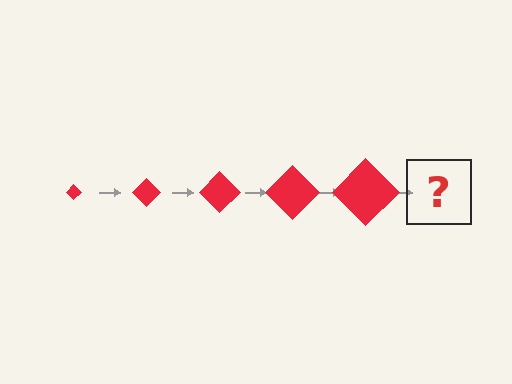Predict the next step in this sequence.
The next step is a red diamond, larger than the previous one.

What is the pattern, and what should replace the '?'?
The pattern is that the diamond gets progressively larger each step. The '?' should be a red diamond, larger than the previous one.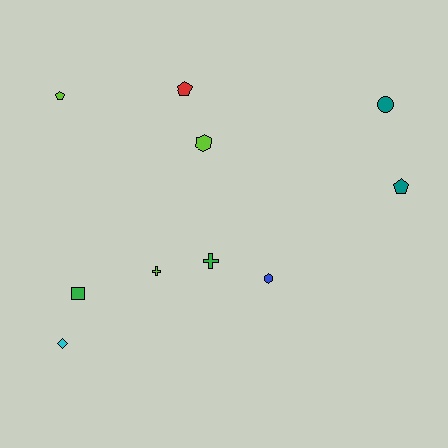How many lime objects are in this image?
There are 3 lime objects.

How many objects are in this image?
There are 10 objects.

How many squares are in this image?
There is 1 square.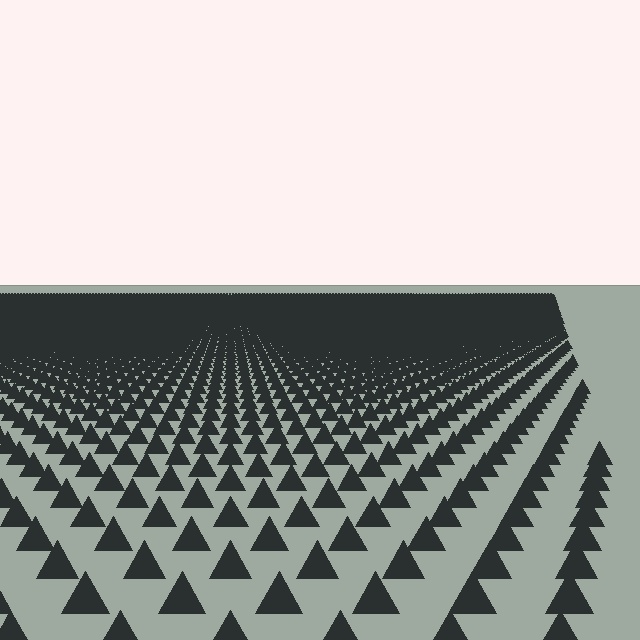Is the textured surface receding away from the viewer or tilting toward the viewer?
The surface is receding away from the viewer. Texture elements get smaller and denser toward the top.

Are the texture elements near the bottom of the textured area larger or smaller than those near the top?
Larger. Near the bottom, elements are closer to the viewer and appear at a bigger on-screen size.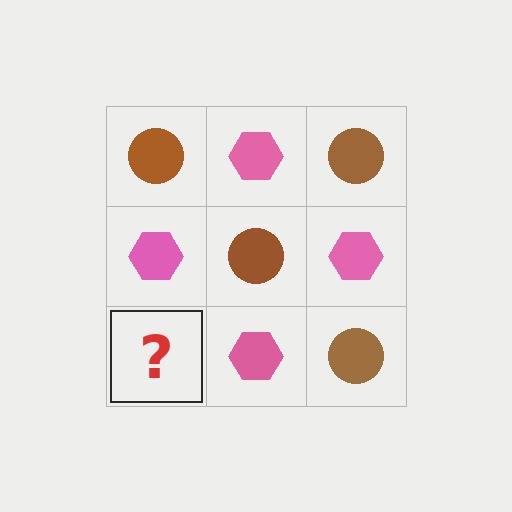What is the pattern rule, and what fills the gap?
The rule is that it alternates brown circle and pink hexagon in a checkerboard pattern. The gap should be filled with a brown circle.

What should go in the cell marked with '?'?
The missing cell should contain a brown circle.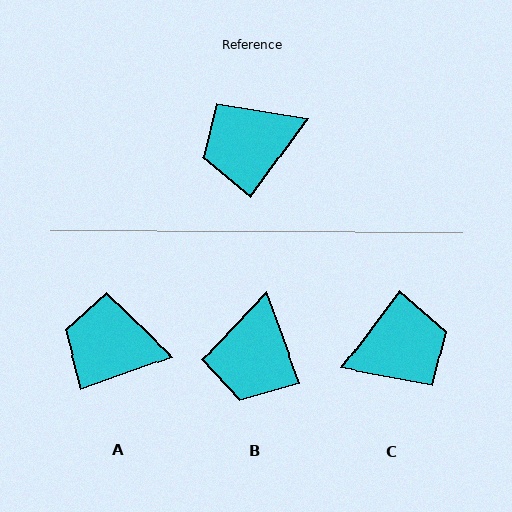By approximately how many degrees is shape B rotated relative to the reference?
Approximately 56 degrees counter-clockwise.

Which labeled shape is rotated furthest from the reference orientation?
C, about 179 degrees away.